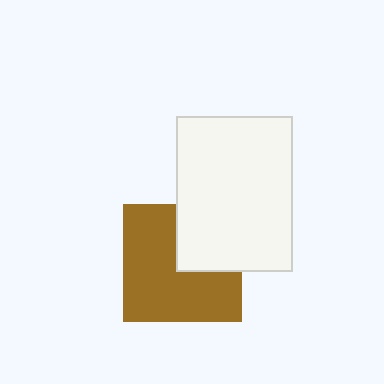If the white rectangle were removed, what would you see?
You would see the complete brown square.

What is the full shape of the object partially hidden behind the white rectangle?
The partially hidden object is a brown square.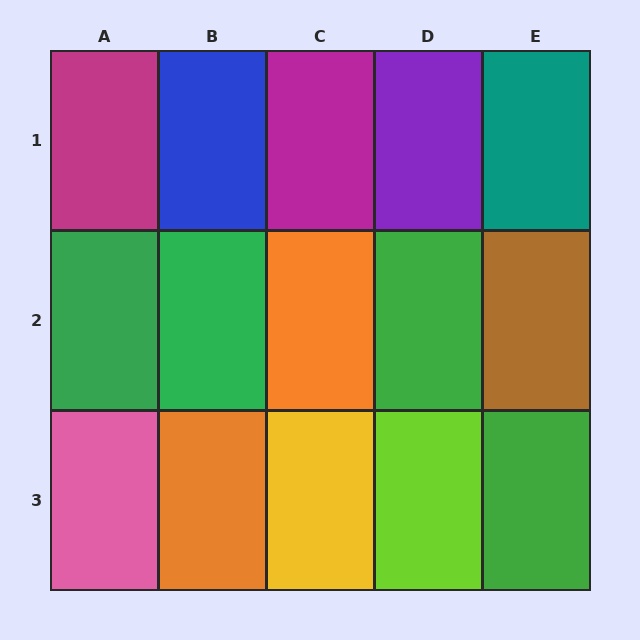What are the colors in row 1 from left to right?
Magenta, blue, magenta, purple, teal.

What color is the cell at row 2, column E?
Brown.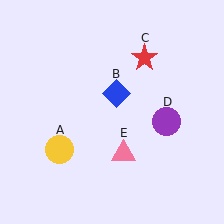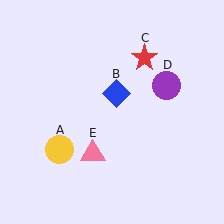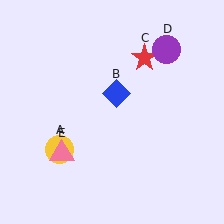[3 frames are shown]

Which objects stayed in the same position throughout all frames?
Yellow circle (object A) and blue diamond (object B) and red star (object C) remained stationary.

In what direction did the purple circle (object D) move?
The purple circle (object D) moved up.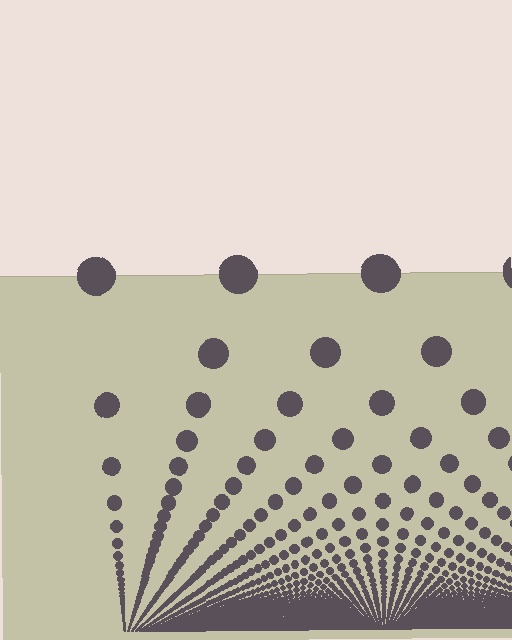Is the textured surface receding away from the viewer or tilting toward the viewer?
The surface appears to tilt toward the viewer. Texture elements get larger and sparser toward the top.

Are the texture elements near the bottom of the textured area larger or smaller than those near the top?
Smaller. The gradient is inverted — elements near the bottom are smaller and denser.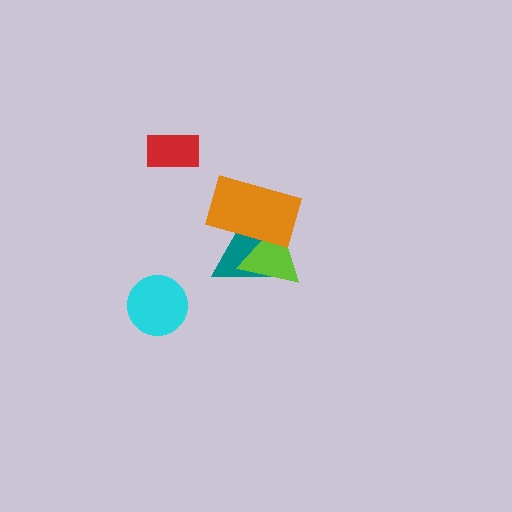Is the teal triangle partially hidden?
Yes, it is partially covered by another shape.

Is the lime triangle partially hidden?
Yes, it is partially covered by another shape.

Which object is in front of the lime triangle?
The orange rectangle is in front of the lime triangle.